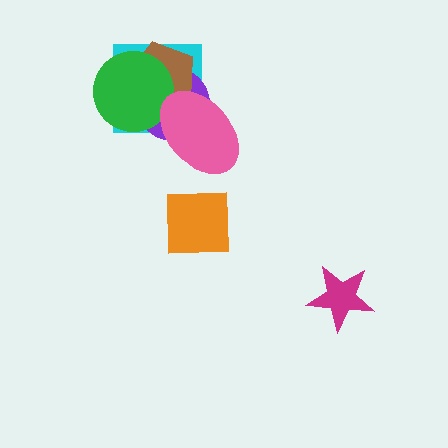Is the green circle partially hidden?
Yes, it is partially covered by another shape.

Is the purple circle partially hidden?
Yes, it is partially covered by another shape.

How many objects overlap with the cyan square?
4 objects overlap with the cyan square.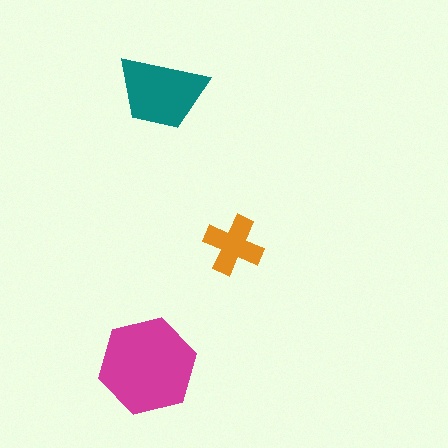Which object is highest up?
The teal trapezoid is topmost.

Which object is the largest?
The magenta hexagon.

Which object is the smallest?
The orange cross.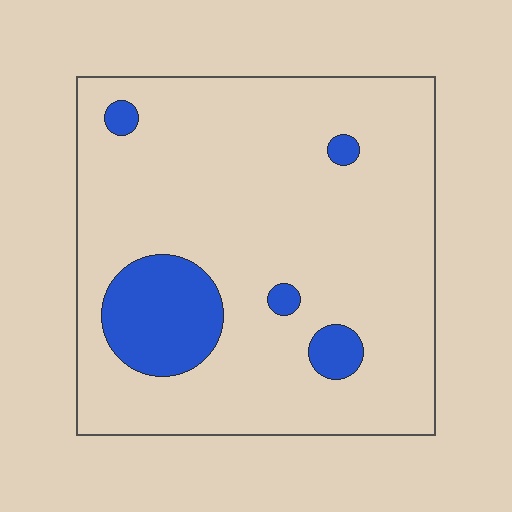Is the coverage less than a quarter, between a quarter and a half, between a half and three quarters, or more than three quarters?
Less than a quarter.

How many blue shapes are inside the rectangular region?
5.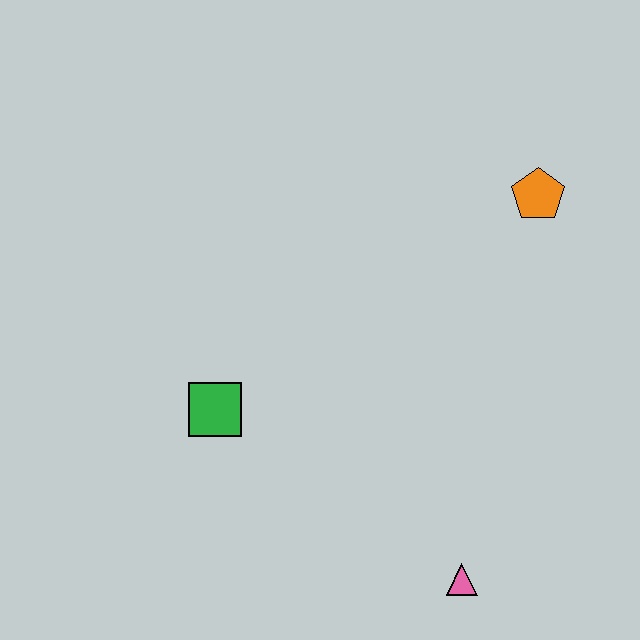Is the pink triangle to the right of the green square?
Yes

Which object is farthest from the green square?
The orange pentagon is farthest from the green square.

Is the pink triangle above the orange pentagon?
No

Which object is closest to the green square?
The pink triangle is closest to the green square.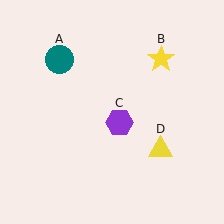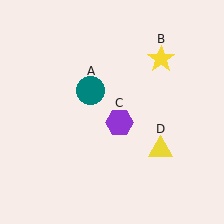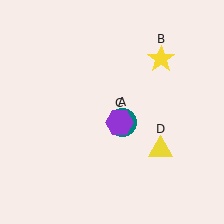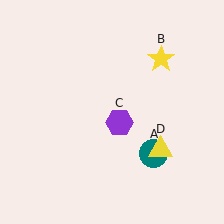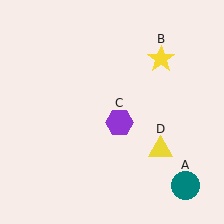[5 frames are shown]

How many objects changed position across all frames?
1 object changed position: teal circle (object A).